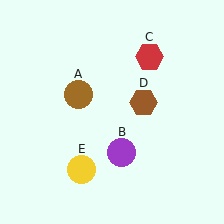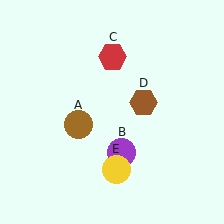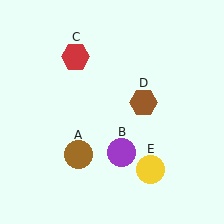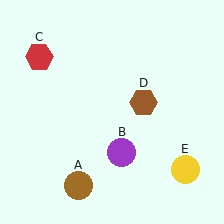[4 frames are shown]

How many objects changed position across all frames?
3 objects changed position: brown circle (object A), red hexagon (object C), yellow circle (object E).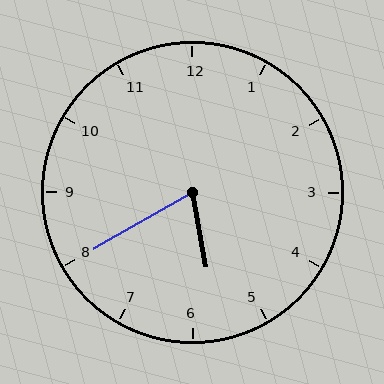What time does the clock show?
5:40.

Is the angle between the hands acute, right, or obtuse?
It is acute.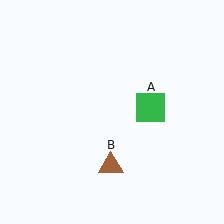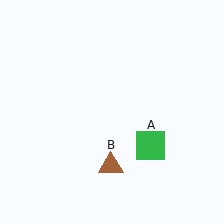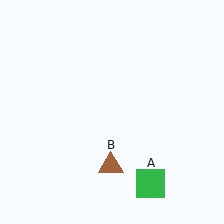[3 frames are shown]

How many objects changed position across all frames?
1 object changed position: green square (object A).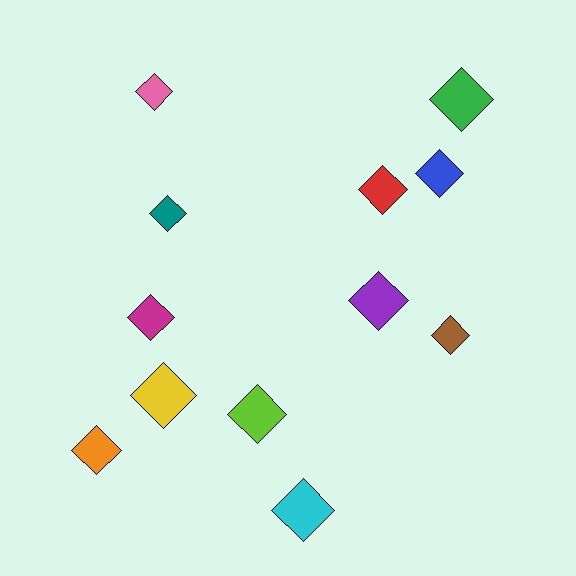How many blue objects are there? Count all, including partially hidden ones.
There is 1 blue object.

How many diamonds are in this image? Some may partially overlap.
There are 12 diamonds.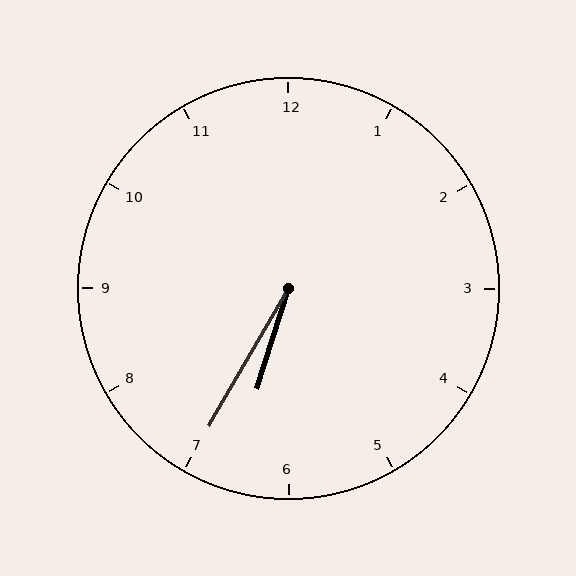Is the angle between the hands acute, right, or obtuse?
It is acute.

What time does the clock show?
6:35.